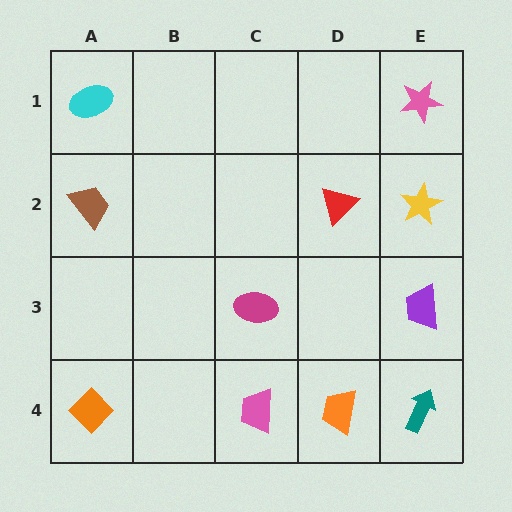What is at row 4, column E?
A teal arrow.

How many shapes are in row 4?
4 shapes.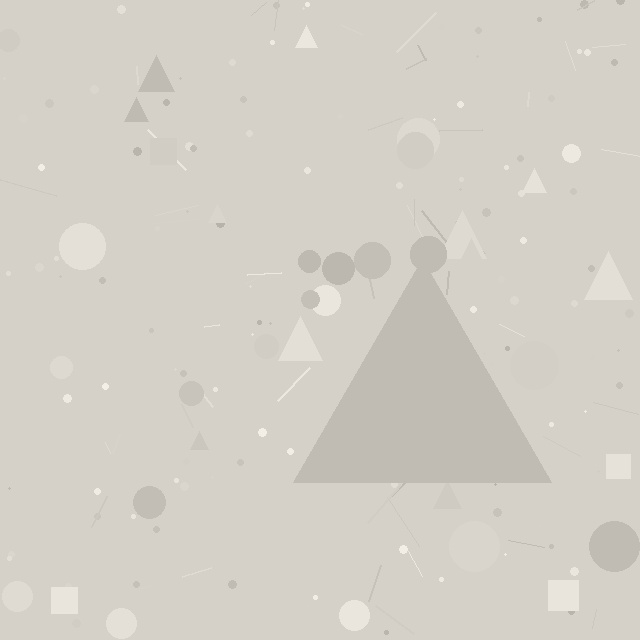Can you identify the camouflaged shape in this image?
The camouflaged shape is a triangle.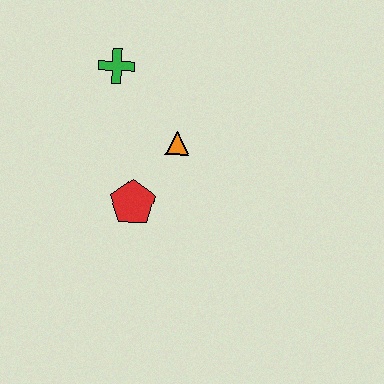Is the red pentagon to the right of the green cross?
Yes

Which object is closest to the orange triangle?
The red pentagon is closest to the orange triangle.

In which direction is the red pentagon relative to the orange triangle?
The red pentagon is below the orange triangle.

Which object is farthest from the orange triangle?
The green cross is farthest from the orange triangle.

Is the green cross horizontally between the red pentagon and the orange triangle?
No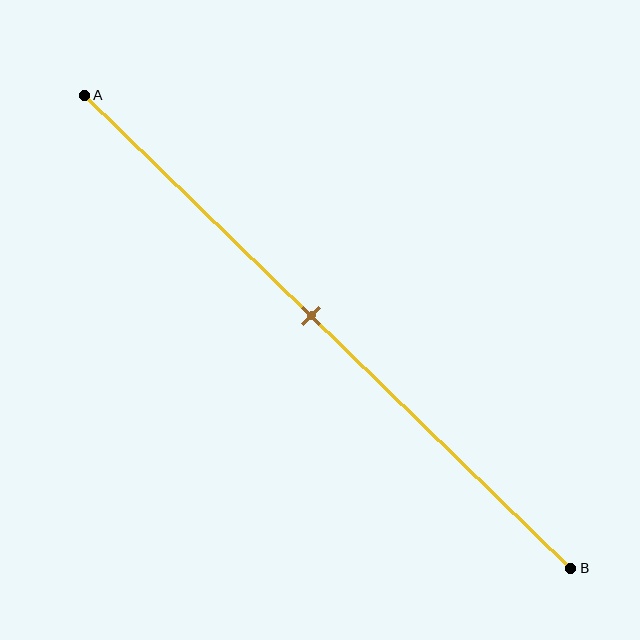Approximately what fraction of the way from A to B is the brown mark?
The brown mark is approximately 45% of the way from A to B.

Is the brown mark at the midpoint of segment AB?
No, the mark is at about 45% from A, not at the 50% midpoint.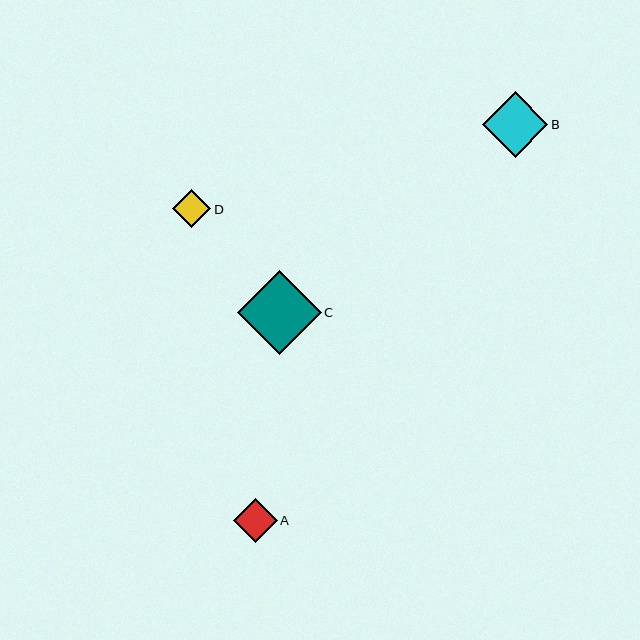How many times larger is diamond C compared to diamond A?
Diamond C is approximately 1.9 times the size of diamond A.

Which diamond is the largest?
Diamond C is the largest with a size of approximately 84 pixels.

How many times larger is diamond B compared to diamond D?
Diamond B is approximately 1.7 times the size of diamond D.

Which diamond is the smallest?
Diamond D is the smallest with a size of approximately 38 pixels.